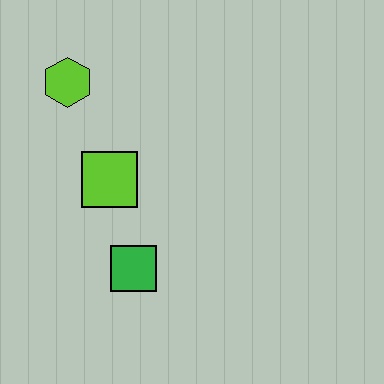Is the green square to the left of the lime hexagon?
No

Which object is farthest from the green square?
The lime hexagon is farthest from the green square.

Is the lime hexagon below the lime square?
No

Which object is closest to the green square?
The lime square is closest to the green square.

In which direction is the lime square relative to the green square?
The lime square is above the green square.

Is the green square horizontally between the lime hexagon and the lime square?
No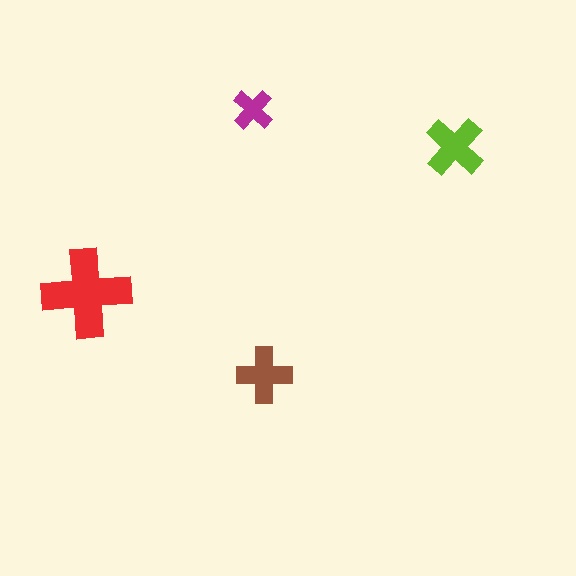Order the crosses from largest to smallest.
the red one, the lime one, the brown one, the magenta one.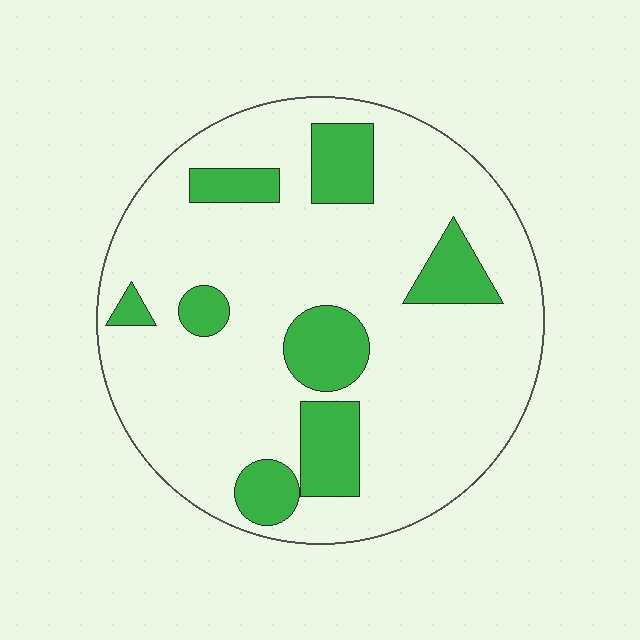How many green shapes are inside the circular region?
8.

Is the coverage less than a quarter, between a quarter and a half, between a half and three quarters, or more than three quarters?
Less than a quarter.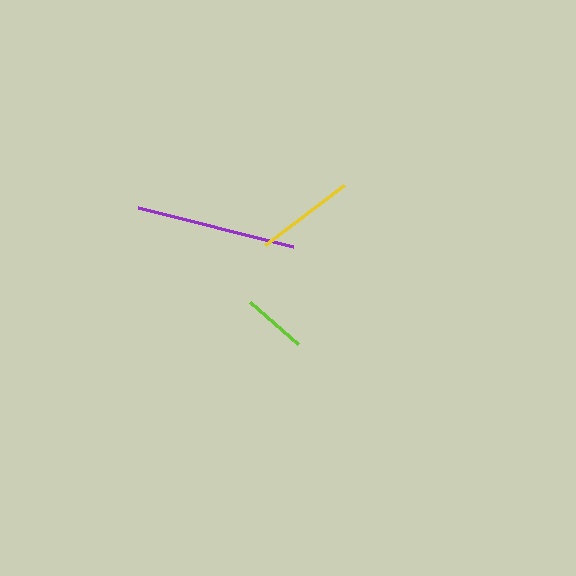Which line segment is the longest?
The purple line is the longest at approximately 159 pixels.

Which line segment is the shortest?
The lime line is the shortest at approximately 64 pixels.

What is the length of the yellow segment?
The yellow segment is approximately 100 pixels long.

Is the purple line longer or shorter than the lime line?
The purple line is longer than the lime line.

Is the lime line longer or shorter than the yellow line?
The yellow line is longer than the lime line.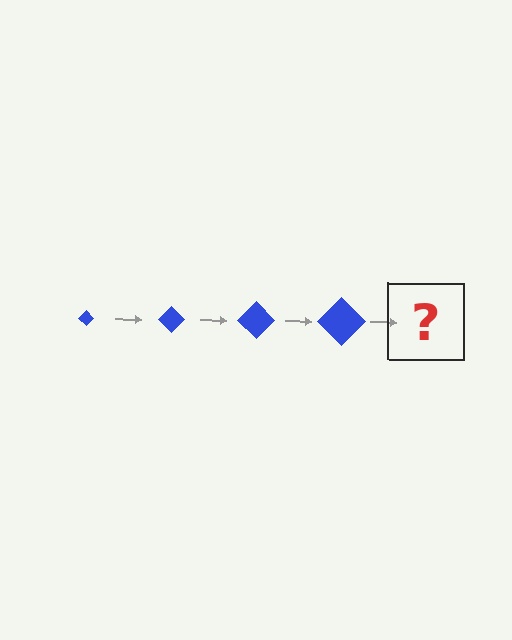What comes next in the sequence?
The next element should be a blue diamond, larger than the previous one.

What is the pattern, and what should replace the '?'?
The pattern is that the diamond gets progressively larger each step. The '?' should be a blue diamond, larger than the previous one.